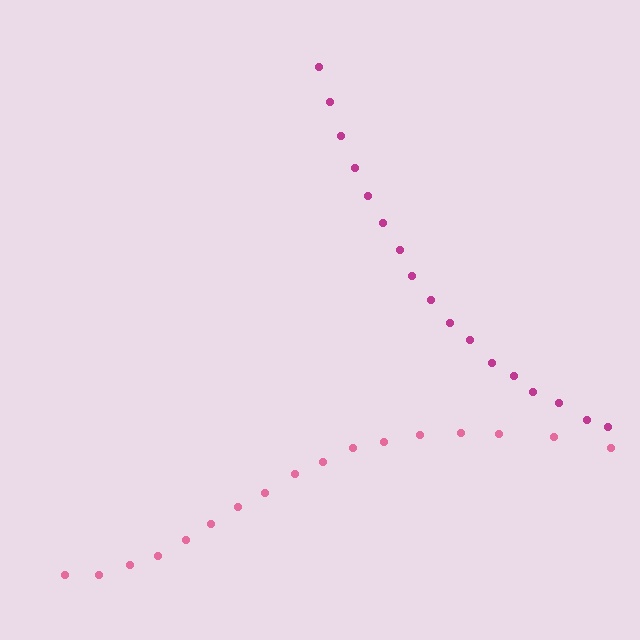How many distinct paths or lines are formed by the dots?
There are 2 distinct paths.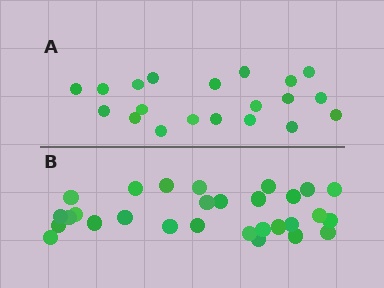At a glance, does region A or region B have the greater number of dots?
Region B (the bottom region) has more dots.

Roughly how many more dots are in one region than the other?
Region B has roughly 8 or so more dots than region A.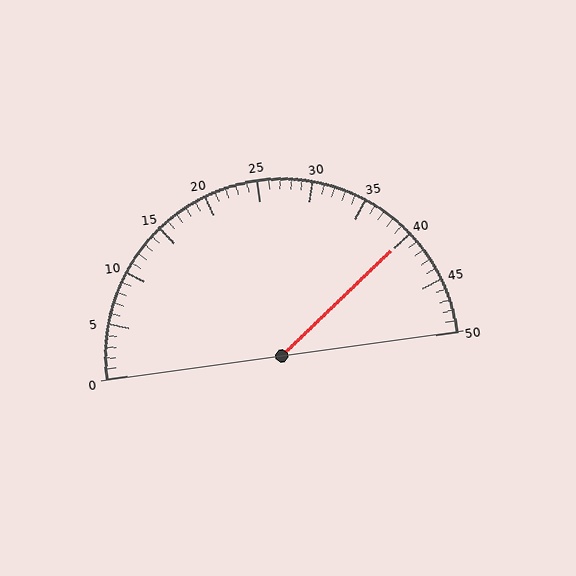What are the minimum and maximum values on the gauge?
The gauge ranges from 0 to 50.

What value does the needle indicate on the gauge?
The needle indicates approximately 40.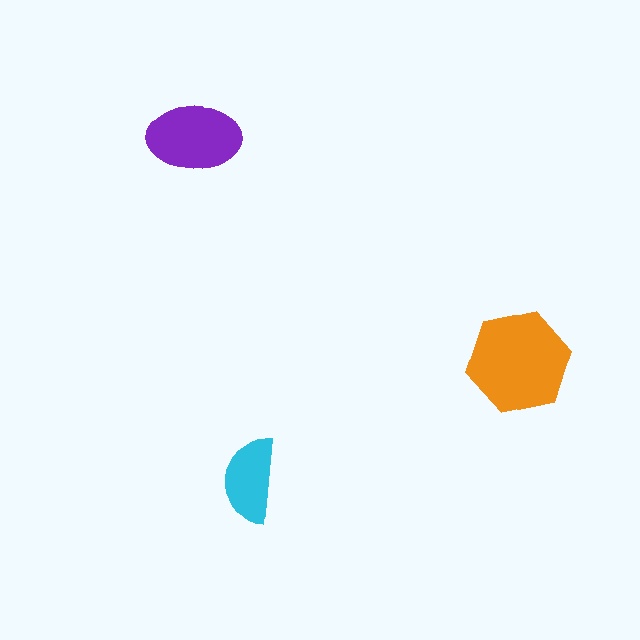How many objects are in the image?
There are 3 objects in the image.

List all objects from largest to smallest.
The orange hexagon, the purple ellipse, the cyan semicircle.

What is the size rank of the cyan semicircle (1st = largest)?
3rd.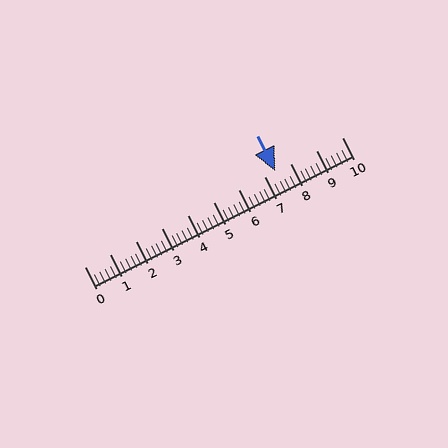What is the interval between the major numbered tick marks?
The major tick marks are spaced 1 units apart.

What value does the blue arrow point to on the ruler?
The blue arrow points to approximately 7.4.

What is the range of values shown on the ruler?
The ruler shows values from 0 to 10.